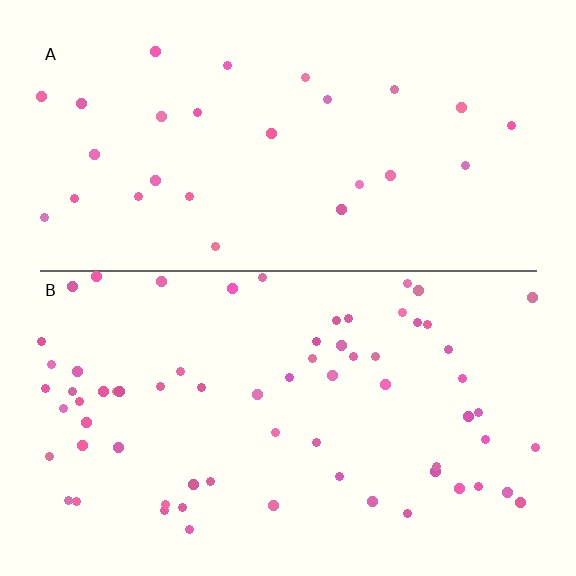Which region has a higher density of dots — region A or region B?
B (the bottom).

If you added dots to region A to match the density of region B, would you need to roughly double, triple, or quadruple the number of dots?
Approximately double.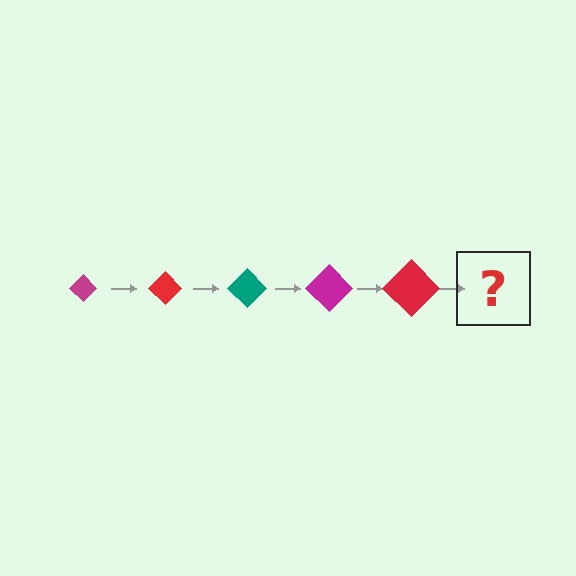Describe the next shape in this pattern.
It should be a teal diamond, larger than the previous one.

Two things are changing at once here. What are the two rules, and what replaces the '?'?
The two rules are that the diamond grows larger each step and the color cycles through magenta, red, and teal. The '?' should be a teal diamond, larger than the previous one.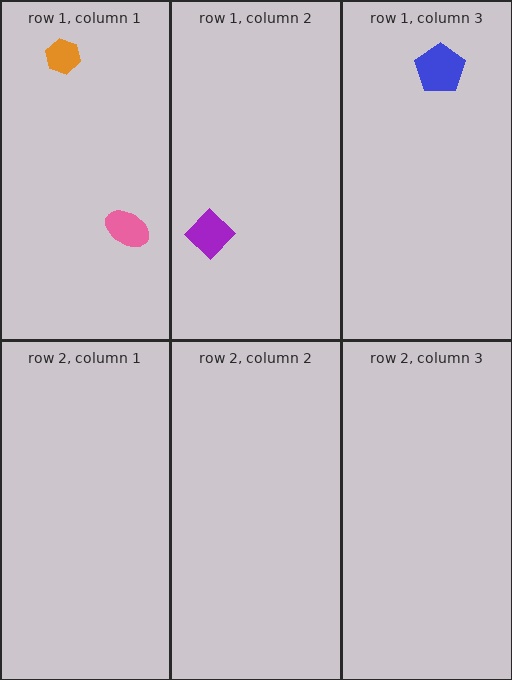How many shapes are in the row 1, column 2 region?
1.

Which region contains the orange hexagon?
The row 1, column 1 region.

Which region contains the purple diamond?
The row 1, column 2 region.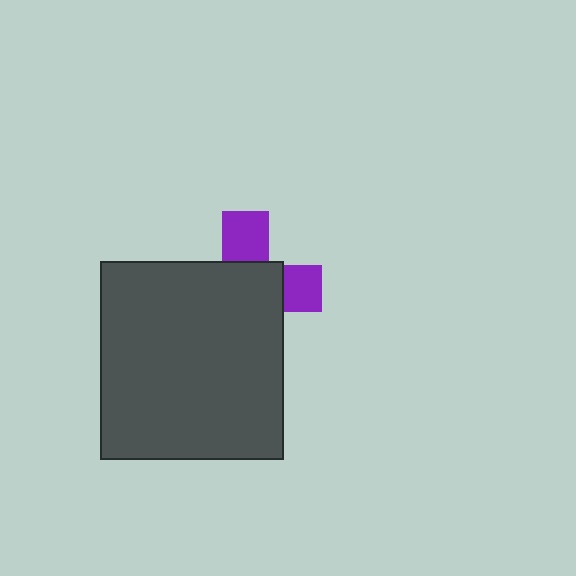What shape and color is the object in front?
The object in front is a dark gray rectangle.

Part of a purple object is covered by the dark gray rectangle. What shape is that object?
It is a cross.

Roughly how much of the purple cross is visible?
A small part of it is visible (roughly 34%).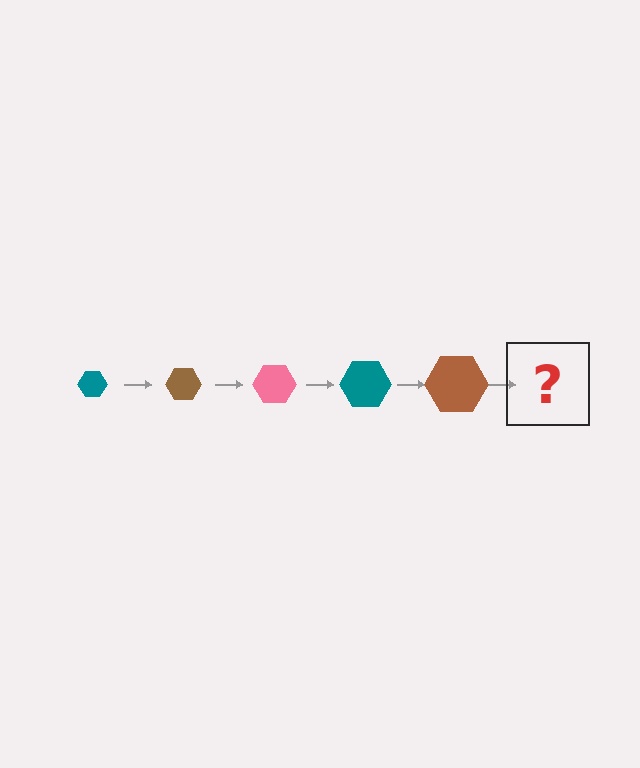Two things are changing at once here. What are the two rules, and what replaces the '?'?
The two rules are that the hexagon grows larger each step and the color cycles through teal, brown, and pink. The '?' should be a pink hexagon, larger than the previous one.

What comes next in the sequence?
The next element should be a pink hexagon, larger than the previous one.